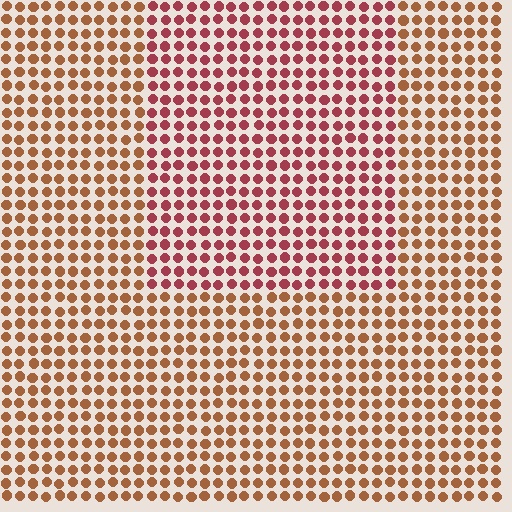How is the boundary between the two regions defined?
The boundary is defined purely by a slight shift in hue (about 34 degrees). Spacing, size, and orientation are identical on both sides.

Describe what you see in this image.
The image is filled with small brown elements in a uniform arrangement. A rectangle-shaped region is visible where the elements are tinted to a slightly different hue, forming a subtle color boundary.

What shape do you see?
I see a rectangle.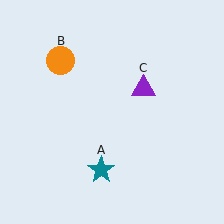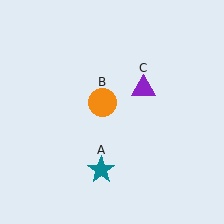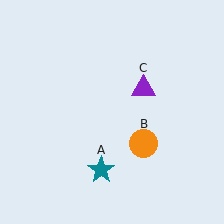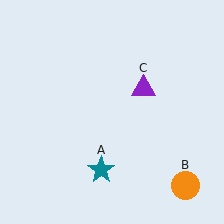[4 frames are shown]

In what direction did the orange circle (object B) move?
The orange circle (object B) moved down and to the right.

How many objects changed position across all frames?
1 object changed position: orange circle (object B).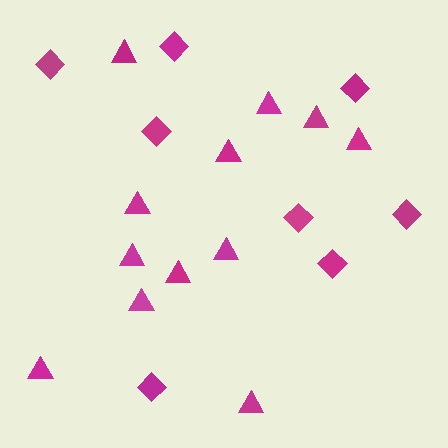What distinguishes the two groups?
There are 2 groups: one group of triangles (12) and one group of diamonds (8).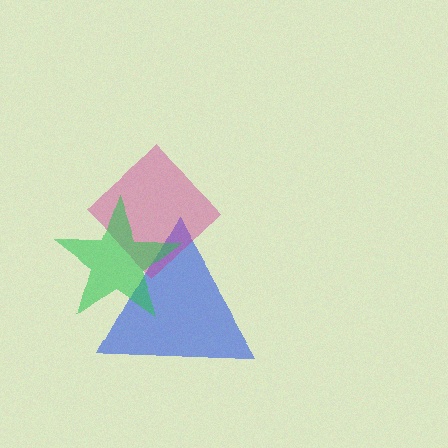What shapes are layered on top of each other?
The layered shapes are: a blue triangle, a magenta diamond, a green star.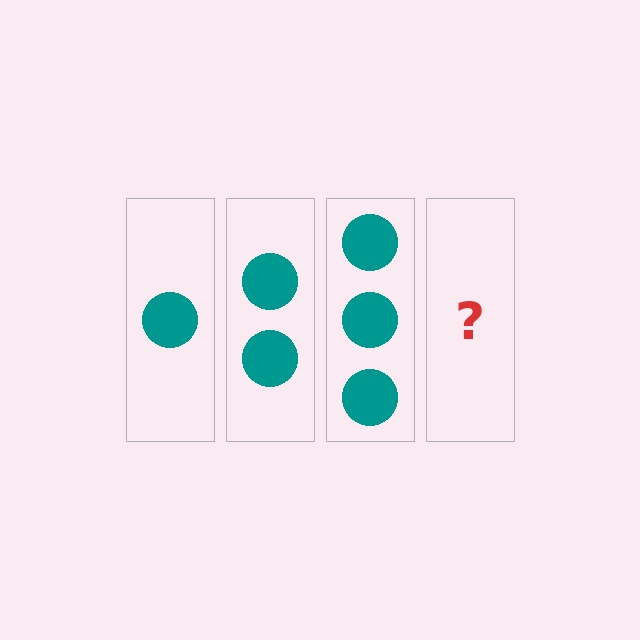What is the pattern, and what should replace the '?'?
The pattern is that each step adds one more circle. The '?' should be 4 circles.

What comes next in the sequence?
The next element should be 4 circles.